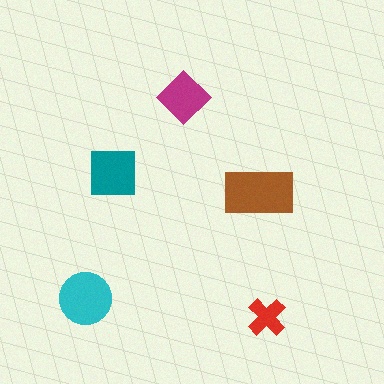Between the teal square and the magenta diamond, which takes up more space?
The teal square.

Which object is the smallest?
The red cross.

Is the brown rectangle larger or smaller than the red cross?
Larger.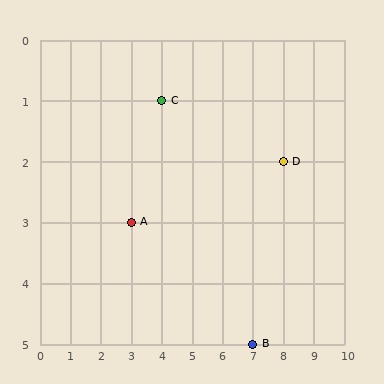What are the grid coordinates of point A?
Point A is at grid coordinates (3, 3).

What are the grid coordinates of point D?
Point D is at grid coordinates (8, 2).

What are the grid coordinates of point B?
Point B is at grid coordinates (7, 5).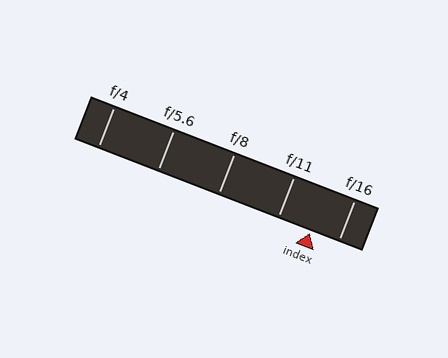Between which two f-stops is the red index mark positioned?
The index mark is between f/11 and f/16.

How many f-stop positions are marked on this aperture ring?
There are 5 f-stop positions marked.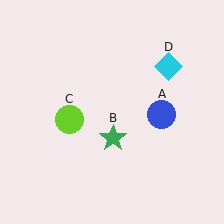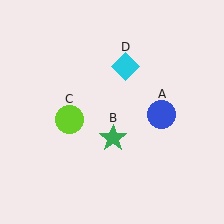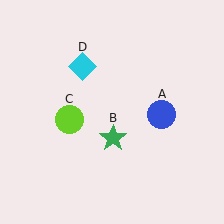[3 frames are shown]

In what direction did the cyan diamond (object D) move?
The cyan diamond (object D) moved left.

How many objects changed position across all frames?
1 object changed position: cyan diamond (object D).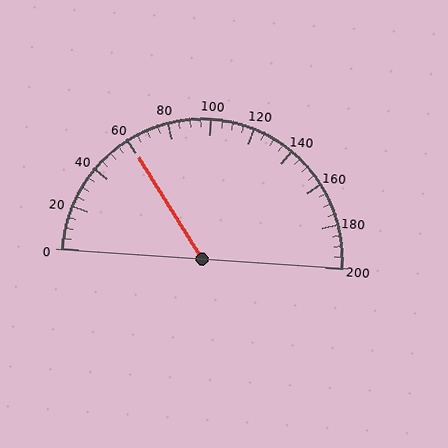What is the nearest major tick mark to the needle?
The nearest major tick mark is 60.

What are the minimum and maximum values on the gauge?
The gauge ranges from 0 to 200.